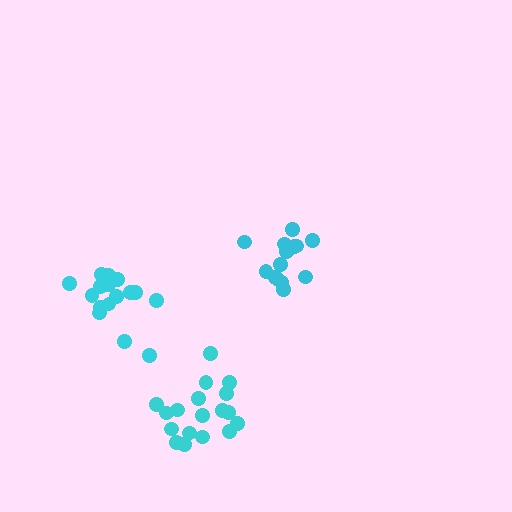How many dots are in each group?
Group 1: 18 dots, Group 2: 17 dots, Group 3: 15 dots (50 total).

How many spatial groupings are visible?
There are 3 spatial groupings.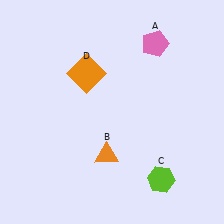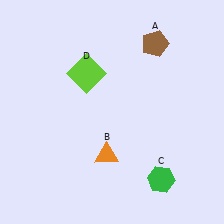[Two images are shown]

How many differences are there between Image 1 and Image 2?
There are 3 differences between the two images.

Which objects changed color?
A changed from pink to brown. C changed from lime to green. D changed from orange to lime.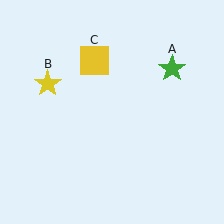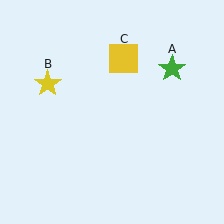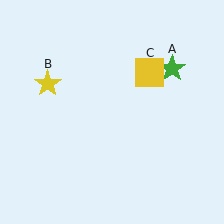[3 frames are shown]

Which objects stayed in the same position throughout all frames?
Green star (object A) and yellow star (object B) remained stationary.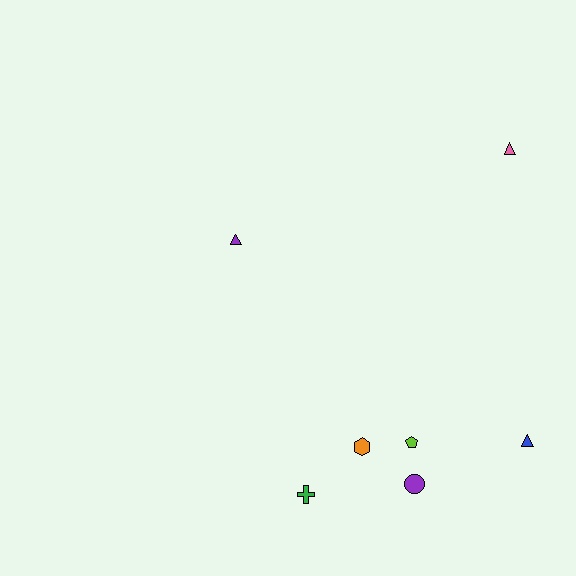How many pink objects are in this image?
There is 1 pink object.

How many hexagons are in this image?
There is 1 hexagon.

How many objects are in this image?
There are 7 objects.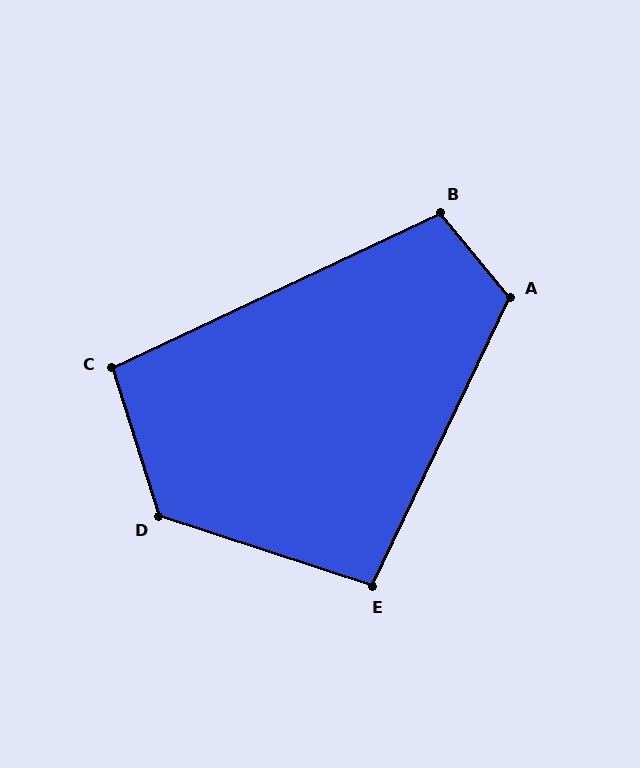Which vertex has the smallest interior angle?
E, at approximately 98 degrees.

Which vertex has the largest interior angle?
D, at approximately 125 degrees.